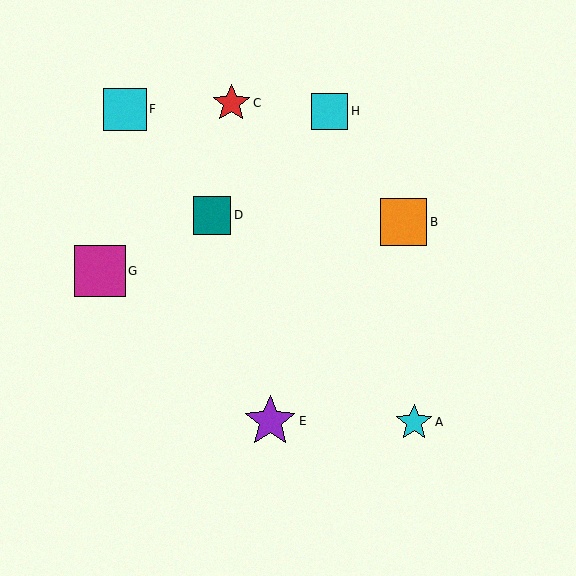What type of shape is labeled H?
Shape H is a cyan square.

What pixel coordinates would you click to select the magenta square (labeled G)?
Click at (100, 271) to select the magenta square G.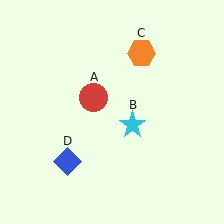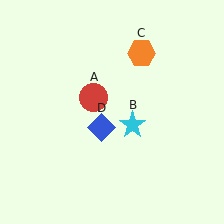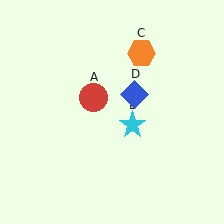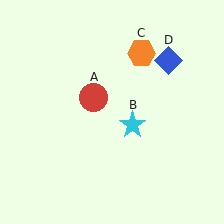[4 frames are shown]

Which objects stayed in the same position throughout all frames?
Red circle (object A) and cyan star (object B) and orange hexagon (object C) remained stationary.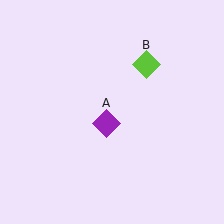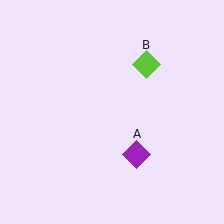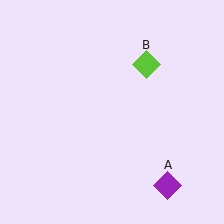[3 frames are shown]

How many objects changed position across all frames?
1 object changed position: purple diamond (object A).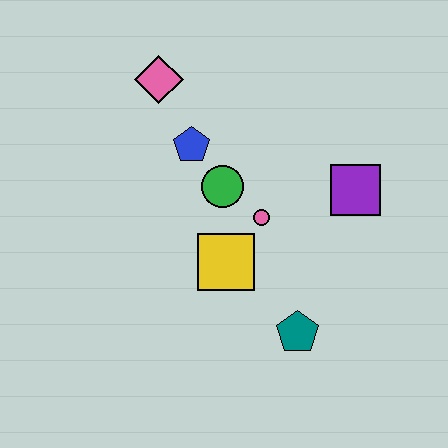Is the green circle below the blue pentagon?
Yes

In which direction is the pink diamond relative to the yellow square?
The pink diamond is above the yellow square.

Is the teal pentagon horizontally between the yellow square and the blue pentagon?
No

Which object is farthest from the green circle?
The teal pentagon is farthest from the green circle.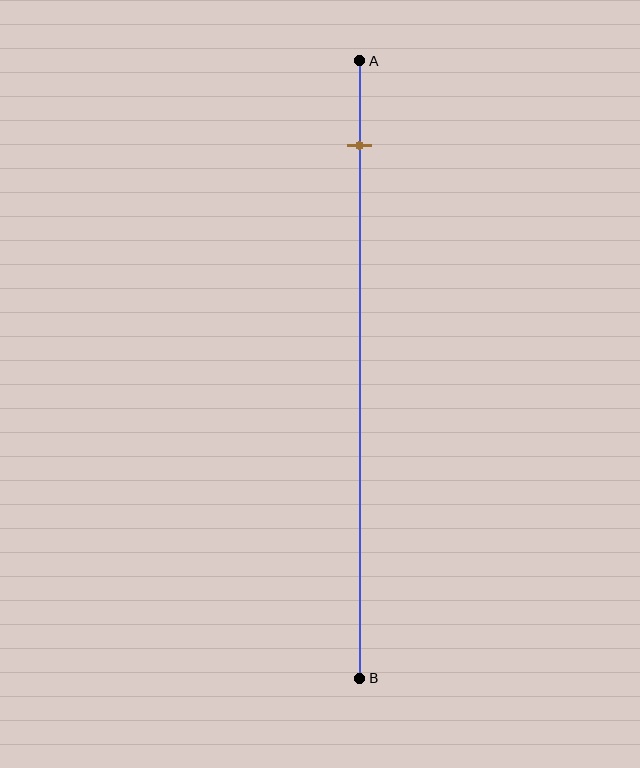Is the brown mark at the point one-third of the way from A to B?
No, the mark is at about 15% from A, not at the 33% one-third point.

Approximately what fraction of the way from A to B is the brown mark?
The brown mark is approximately 15% of the way from A to B.